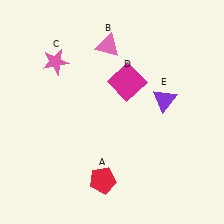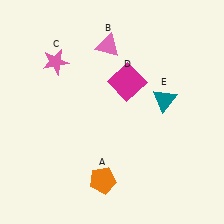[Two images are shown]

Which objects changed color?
A changed from red to orange. E changed from purple to teal.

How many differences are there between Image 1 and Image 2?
There are 2 differences between the two images.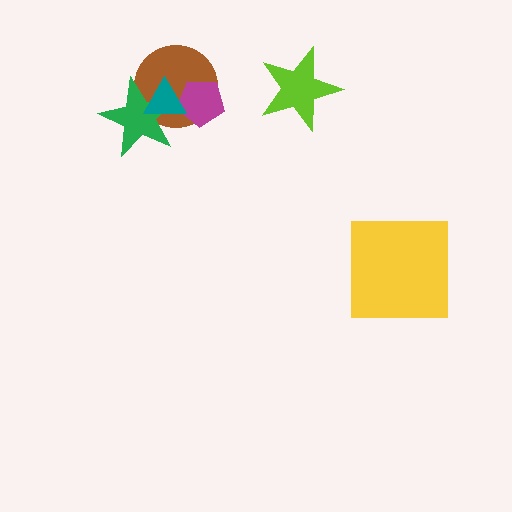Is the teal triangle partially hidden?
No, no other shape covers it.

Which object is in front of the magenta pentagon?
The teal triangle is in front of the magenta pentagon.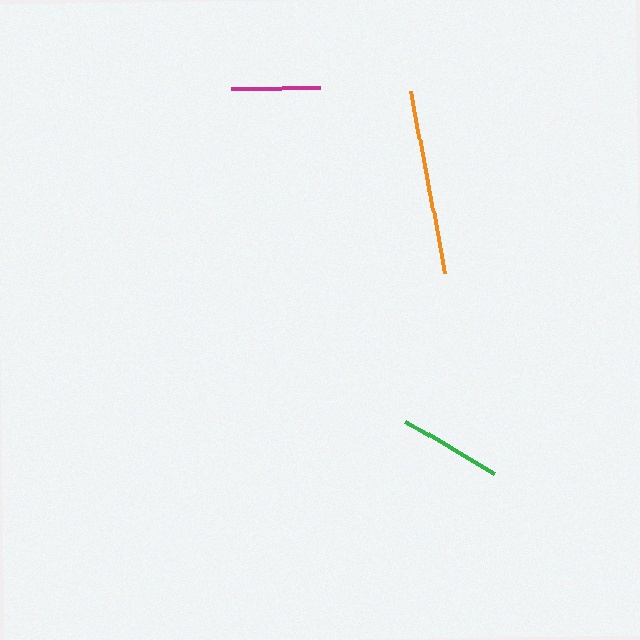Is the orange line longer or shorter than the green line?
The orange line is longer than the green line.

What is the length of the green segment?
The green segment is approximately 103 pixels long.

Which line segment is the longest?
The orange line is the longest at approximately 185 pixels.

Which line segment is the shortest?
The magenta line is the shortest at approximately 89 pixels.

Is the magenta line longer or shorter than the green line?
The green line is longer than the magenta line.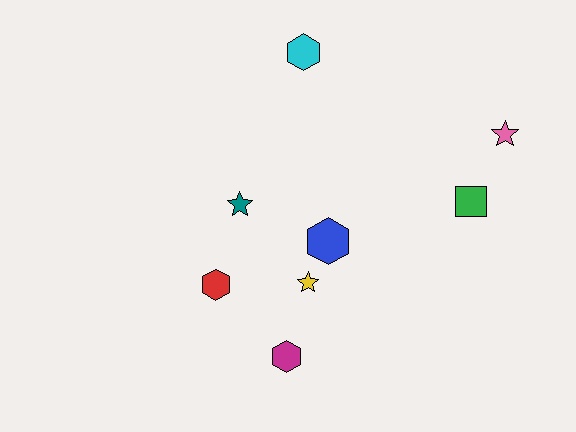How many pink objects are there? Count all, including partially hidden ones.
There is 1 pink object.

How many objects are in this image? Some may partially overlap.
There are 8 objects.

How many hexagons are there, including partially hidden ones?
There are 4 hexagons.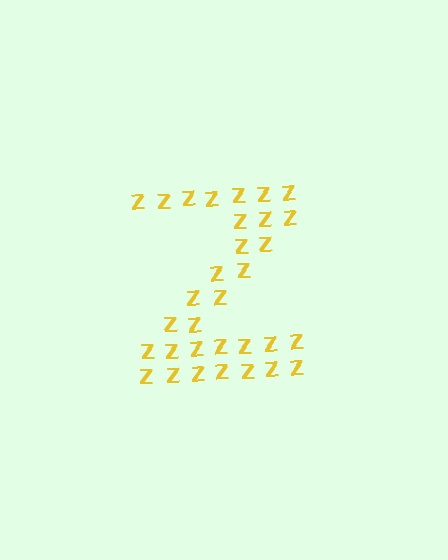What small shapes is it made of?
It is made of small letter Z's.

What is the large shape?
The large shape is the letter Z.